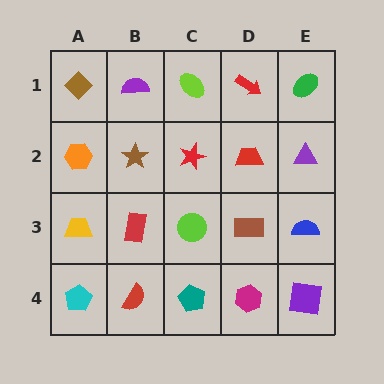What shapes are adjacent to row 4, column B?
A red rectangle (row 3, column B), a cyan pentagon (row 4, column A), a teal pentagon (row 4, column C).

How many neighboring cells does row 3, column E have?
3.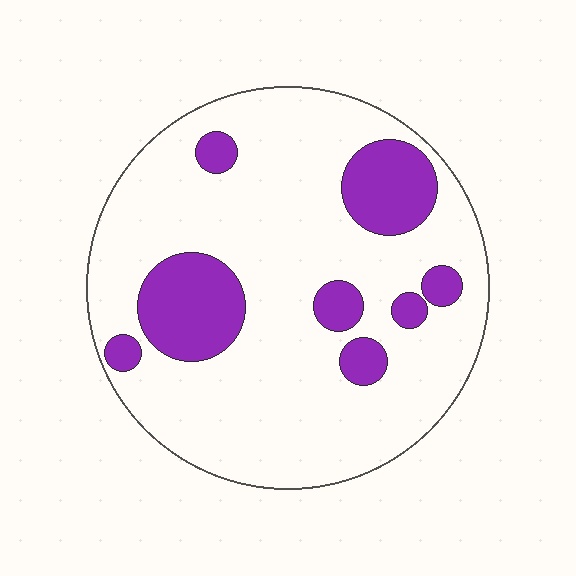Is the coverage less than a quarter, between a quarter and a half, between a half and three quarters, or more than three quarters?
Less than a quarter.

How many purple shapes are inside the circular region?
8.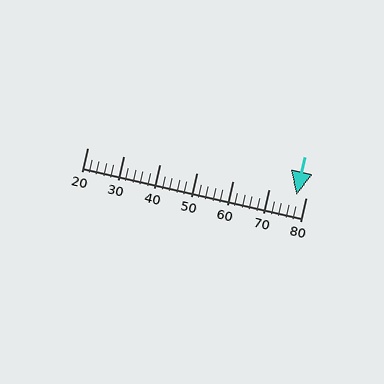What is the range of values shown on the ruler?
The ruler shows values from 20 to 80.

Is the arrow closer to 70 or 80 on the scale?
The arrow is closer to 80.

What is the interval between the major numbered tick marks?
The major tick marks are spaced 10 units apart.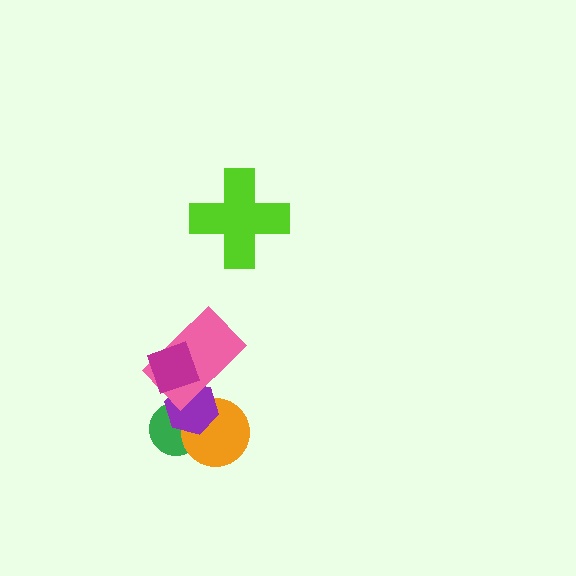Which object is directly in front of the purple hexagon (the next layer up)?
The pink rectangle is directly in front of the purple hexagon.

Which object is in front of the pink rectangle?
The magenta diamond is in front of the pink rectangle.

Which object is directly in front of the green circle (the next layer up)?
The orange circle is directly in front of the green circle.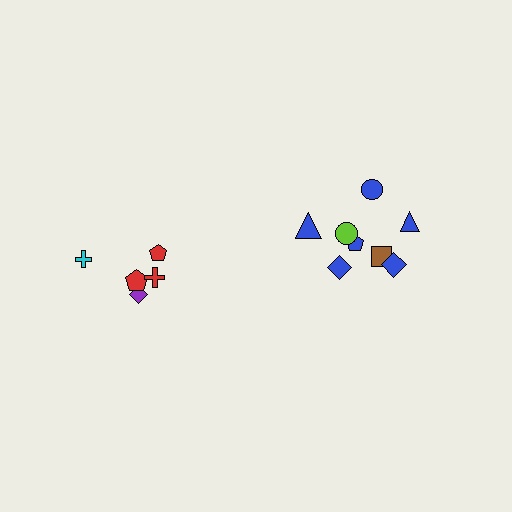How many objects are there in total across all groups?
There are 13 objects.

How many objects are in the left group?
There are 5 objects.